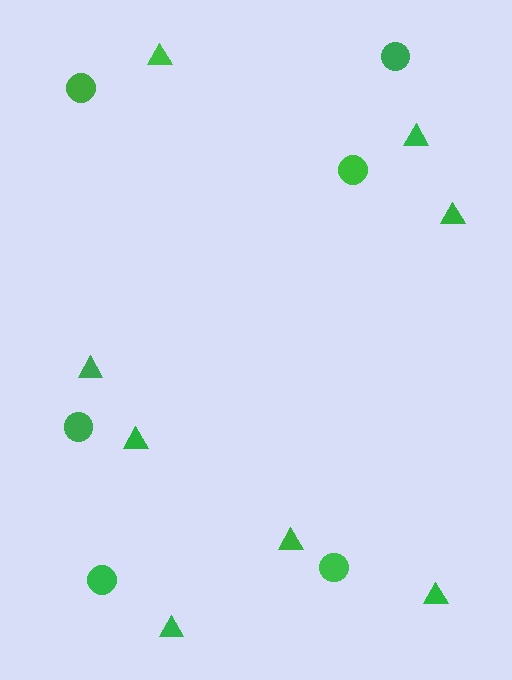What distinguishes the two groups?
There are 2 groups: one group of circles (6) and one group of triangles (8).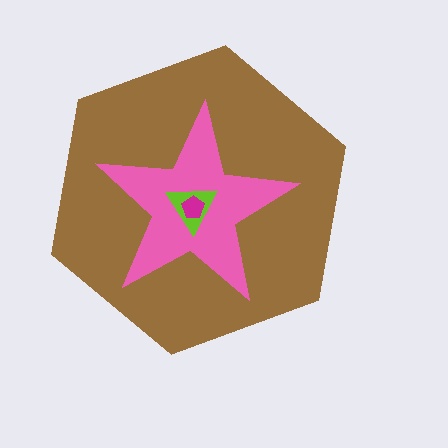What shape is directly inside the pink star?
The lime triangle.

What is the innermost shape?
The magenta pentagon.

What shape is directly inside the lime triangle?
The magenta pentagon.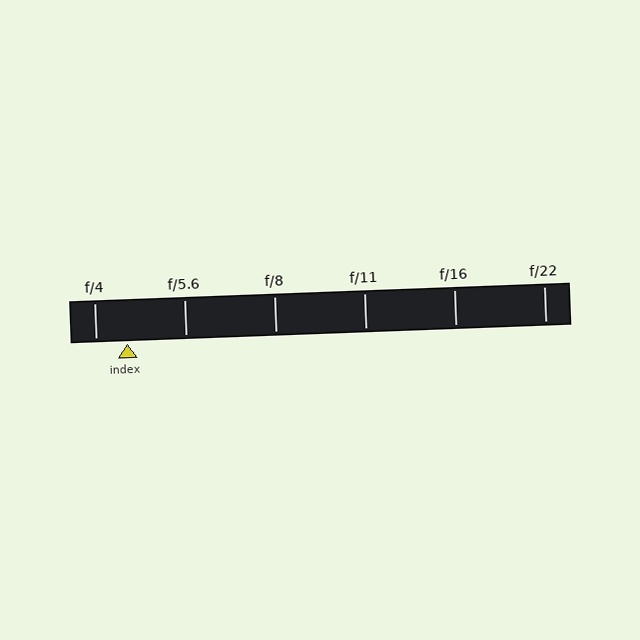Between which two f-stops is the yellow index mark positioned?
The index mark is between f/4 and f/5.6.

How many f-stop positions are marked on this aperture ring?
There are 6 f-stop positions marked.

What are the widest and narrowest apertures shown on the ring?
The widest aperture shown is f/4 and the narrowest is f/22.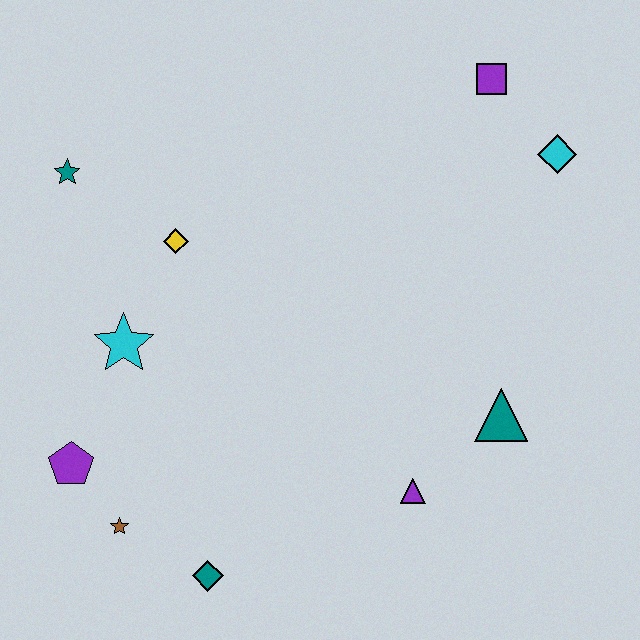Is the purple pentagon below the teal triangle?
Yes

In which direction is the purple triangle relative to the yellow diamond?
The purple triangle is below the yellow diamond.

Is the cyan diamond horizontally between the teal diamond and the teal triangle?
No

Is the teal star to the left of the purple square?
Yes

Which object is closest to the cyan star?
The yellow diamond is closest to the cyan star.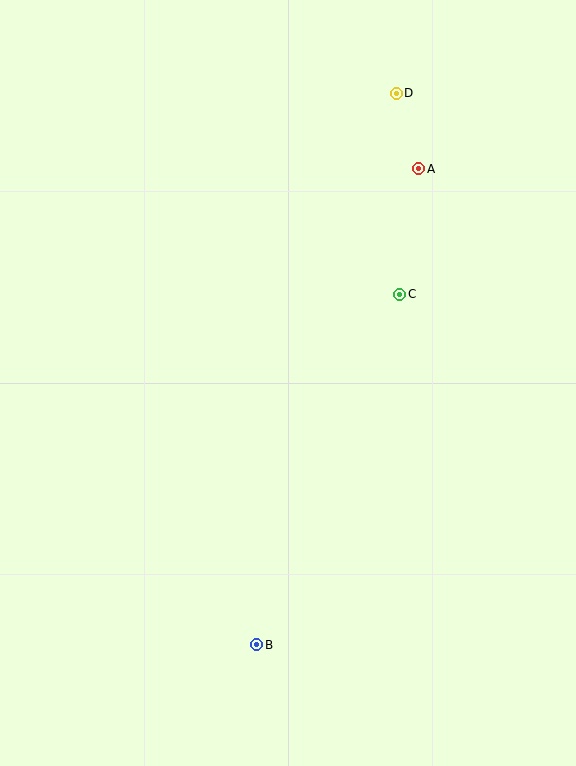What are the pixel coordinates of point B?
Point B is at (257, 645).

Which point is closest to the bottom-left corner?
Point B is closest to the bottom-left corner.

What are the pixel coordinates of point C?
Point C is at (400, 294).